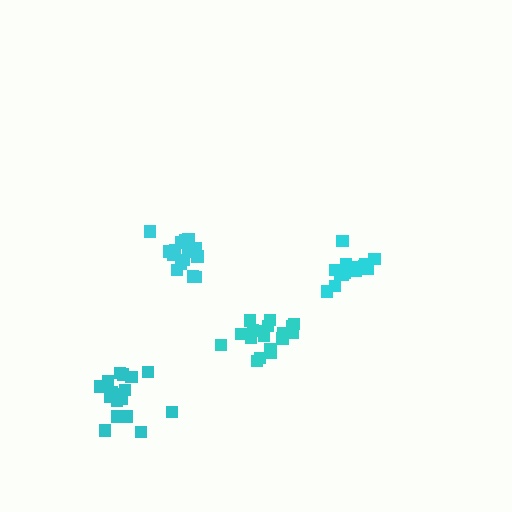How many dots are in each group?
Group 1: 18 dots, Group 2: 17 dots, Group 3: 17 dots, Group 4: 17 dots (69 total).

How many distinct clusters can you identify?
There are 4 distinct clusters.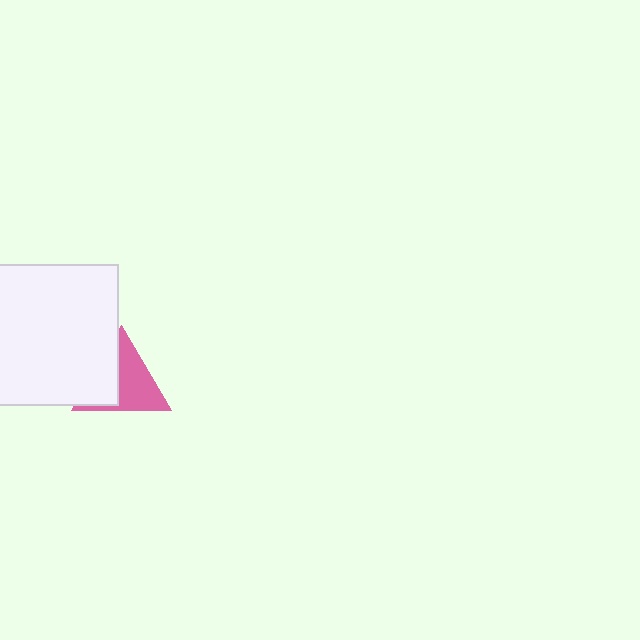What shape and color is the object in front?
The object in front is a white square.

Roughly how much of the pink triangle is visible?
About half of it is visible (roughly 60%).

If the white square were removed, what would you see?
You would see the complete pink triangle.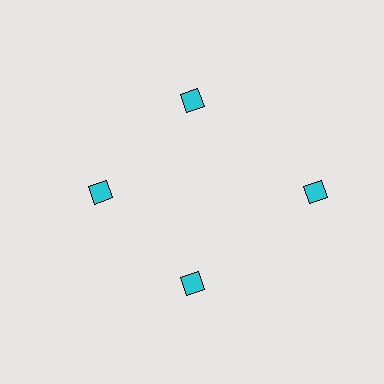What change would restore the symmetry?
The symmetry would be restored by moving it inward, back onto the ring so that all 4 diamonds sit at equal angles and equal distance from the center.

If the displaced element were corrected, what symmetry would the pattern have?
It would have 4-fold rotational symmetry — the pattern would map onto itself every 90 degrees.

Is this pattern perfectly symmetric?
No. The 4 cyan diamonds are arranged in a ring, but one element near the 3 o'clock position is pushed outward from the center, breaking the 4-fold rotational symmetry.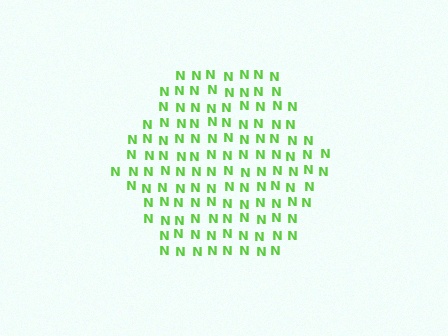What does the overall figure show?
The overall figure shows a hexagon.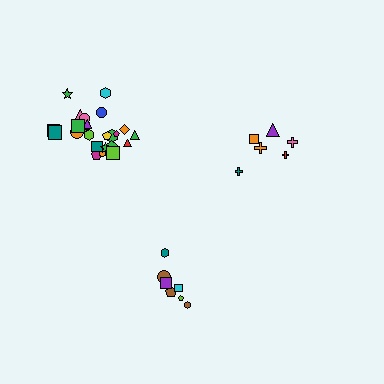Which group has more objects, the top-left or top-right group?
The top-left group.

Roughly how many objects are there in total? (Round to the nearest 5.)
Roughly 40 objects in total.